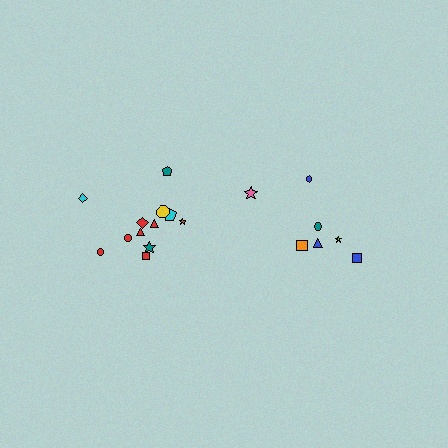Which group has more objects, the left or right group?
The left group.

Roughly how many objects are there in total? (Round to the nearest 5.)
Roughly 20 objects in total.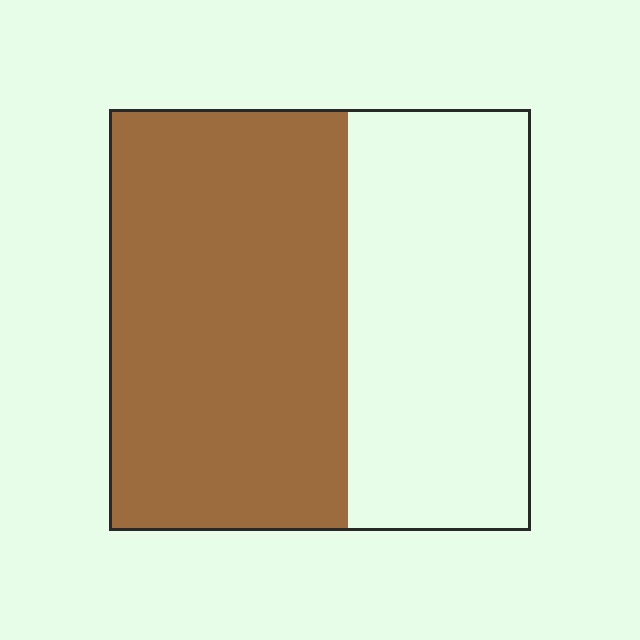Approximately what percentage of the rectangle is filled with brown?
Approximately 55%.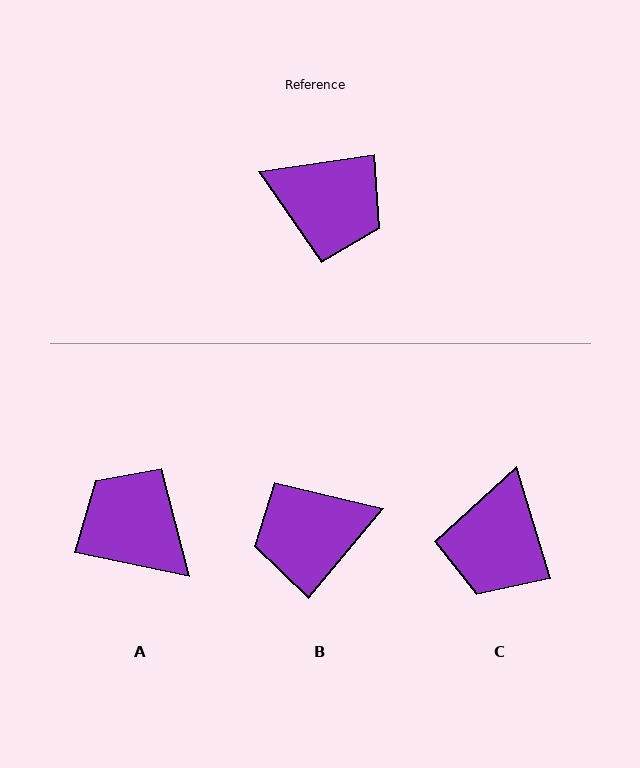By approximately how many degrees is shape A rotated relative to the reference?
Approximately 160 degrees counter-clockwise.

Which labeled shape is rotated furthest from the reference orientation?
A, about 160 degrees away.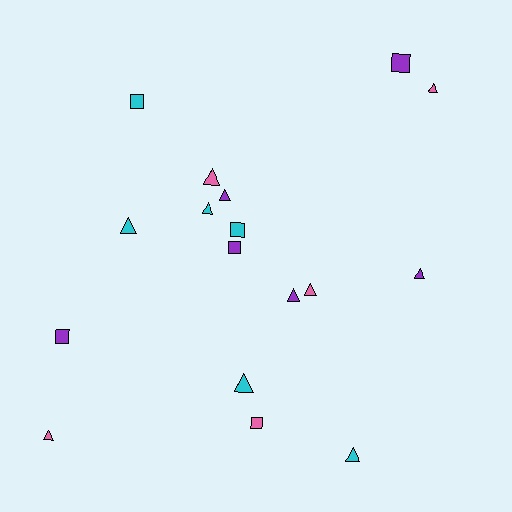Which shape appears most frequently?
Triangle, with 11 objects.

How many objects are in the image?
There are 17 objects.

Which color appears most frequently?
Purple, with 6 objects.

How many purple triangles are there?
There are 3 purple triangles.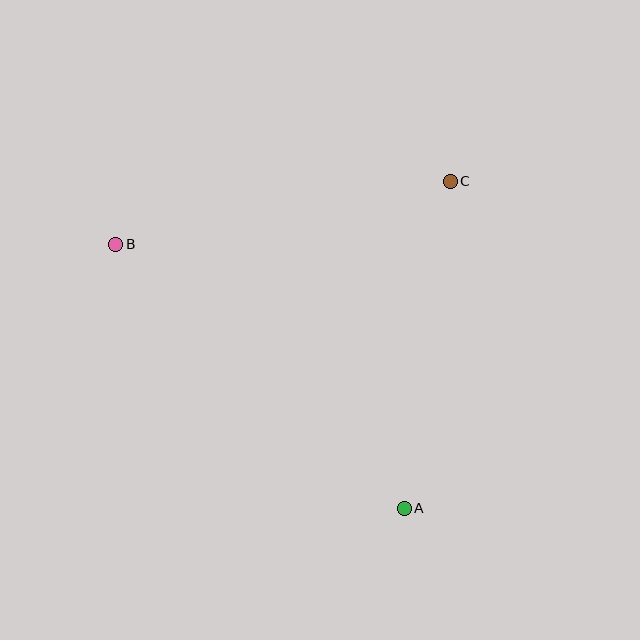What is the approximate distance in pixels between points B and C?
The distance between B and C is approximately 340 pixels.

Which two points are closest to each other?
Points A and C are closest to each other.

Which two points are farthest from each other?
Points A and B are farthest from each other.